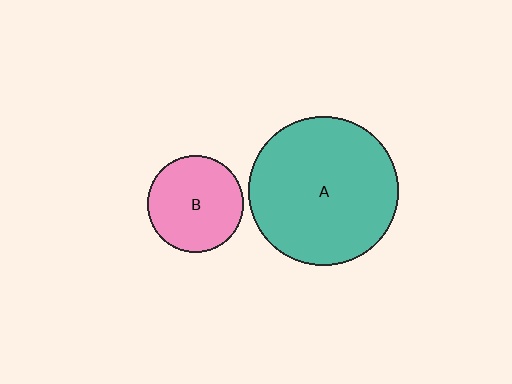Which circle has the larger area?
Circle A (teal).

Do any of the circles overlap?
No, none of the circles overlap.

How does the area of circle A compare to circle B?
Approximately 2.4 times.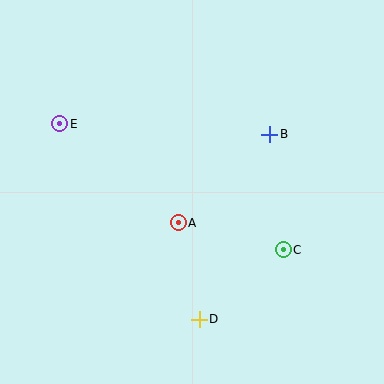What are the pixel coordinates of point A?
Point A is at (178, 223).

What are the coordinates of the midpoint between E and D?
The midpoint between E and D is at (130, 221).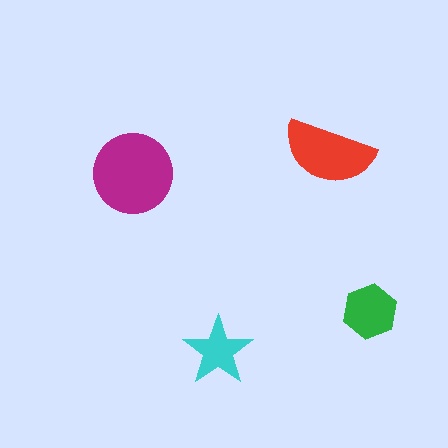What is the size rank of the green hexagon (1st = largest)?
3rd.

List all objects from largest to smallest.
The magenta circle, the red semicircle, the green hexagon, the cyan star.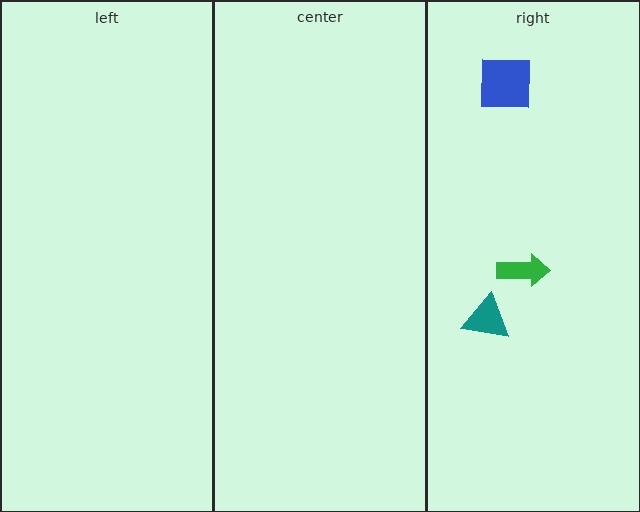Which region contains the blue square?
The right region.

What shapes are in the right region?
The blue square, the green arrow, the teal triangle.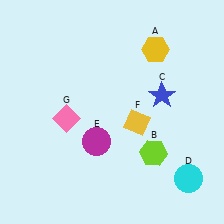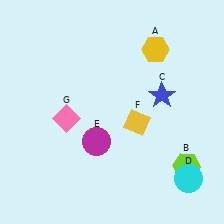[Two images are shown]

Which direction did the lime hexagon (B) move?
The lime hexagon (B) moved right.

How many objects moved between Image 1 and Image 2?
1 object moved between the two images.